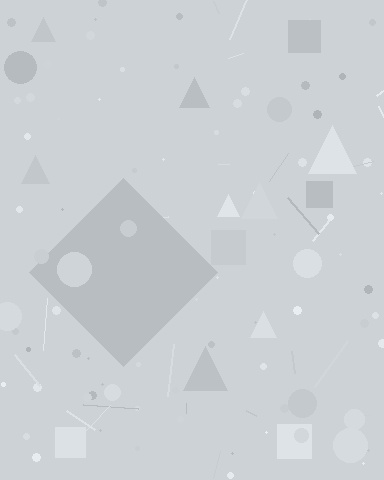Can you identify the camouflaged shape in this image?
The camouflaged shape is a diamond.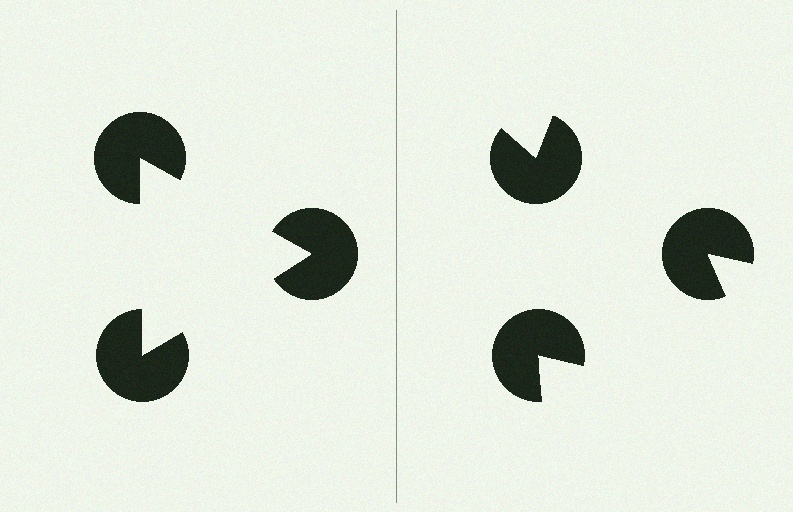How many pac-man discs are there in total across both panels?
6 — 3 on each side.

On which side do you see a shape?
An illusory triangle appears on the left side. On the right side the wedge cuts are rotated, so no coherent shape forms.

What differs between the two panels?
The pac-man discs are positioned identically on both sides; only the wedge orientations differ. On the left they align to a triangle; on the right they are misaligned.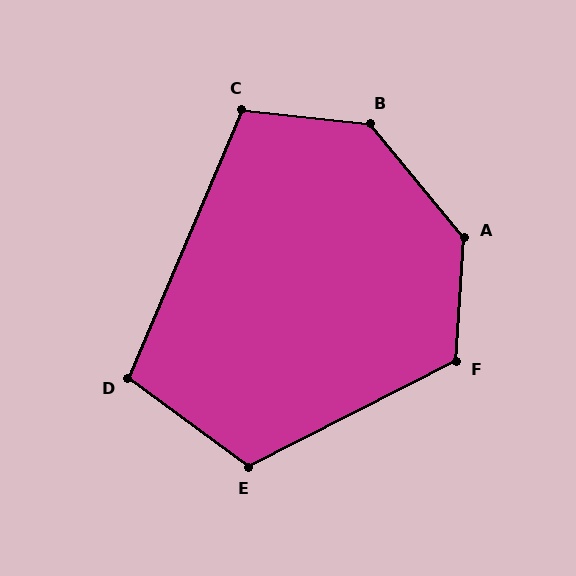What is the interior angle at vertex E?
Approximately 116 degrees (obtuse).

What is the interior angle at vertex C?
Approximately 107 degrees (obtuse).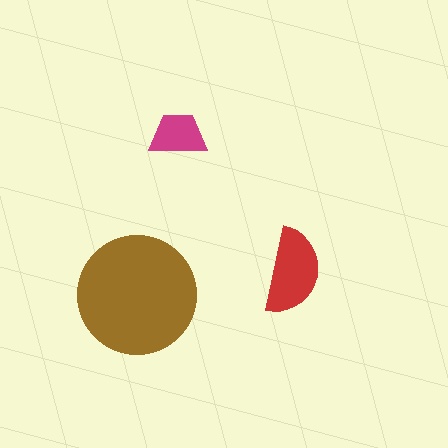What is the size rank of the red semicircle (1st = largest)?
2nd.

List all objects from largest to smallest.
The brown circle, the red semicircle, the magenta trapezoid.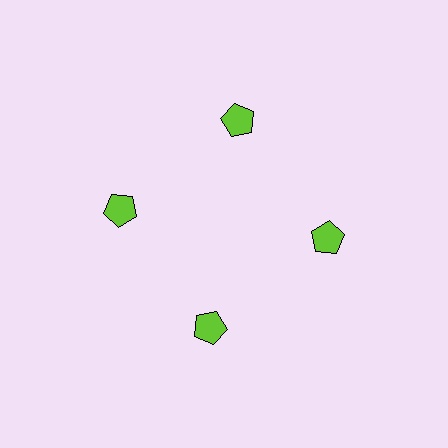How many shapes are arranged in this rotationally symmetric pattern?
There are 4 shapes, arranged in 4 groups of 1.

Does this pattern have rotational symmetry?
Yes, this pattern has 4-fold rotational symmetry. It looks the same after rotating 90 degrees around the center.